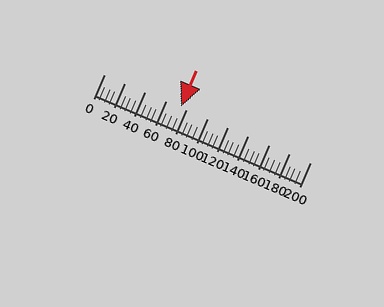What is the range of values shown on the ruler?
The ruler shows values from 0 to 200.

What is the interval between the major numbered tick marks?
The major tick marks are spaced 20 units apart.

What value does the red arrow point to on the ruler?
The red arrow points to approximately 74.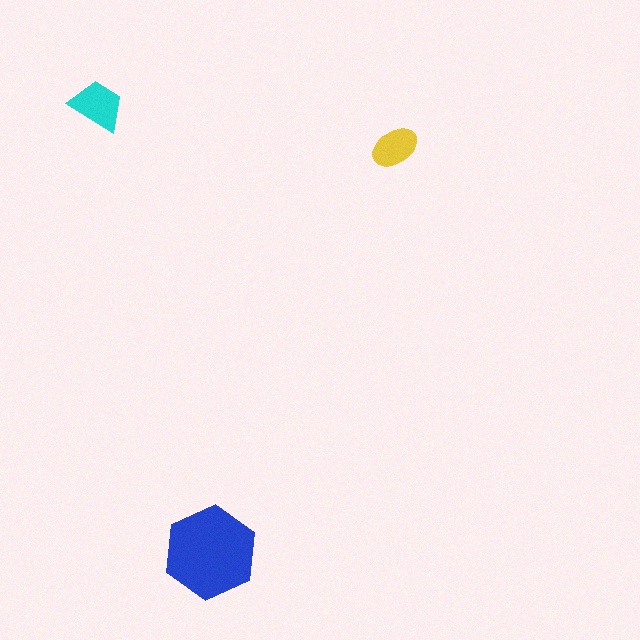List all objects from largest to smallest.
The blue hexagon, the cyan trapezoid, the yellow ellipse.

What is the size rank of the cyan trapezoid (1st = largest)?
2nd.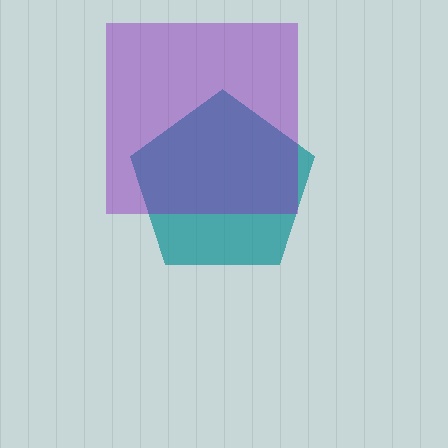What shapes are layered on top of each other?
The layered shapes are: a teal pentagon, a purple square.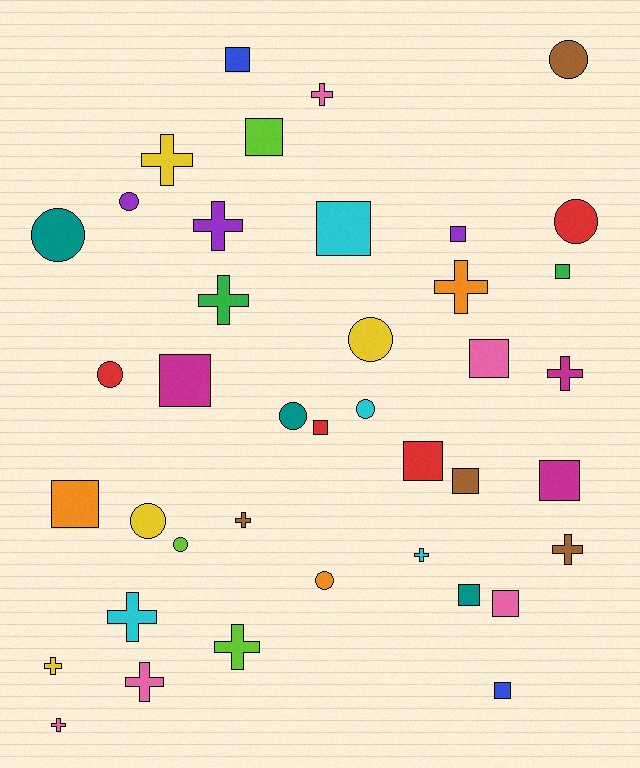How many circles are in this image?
There are 11 circles.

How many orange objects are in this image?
There are 3 orange objects.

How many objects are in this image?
There are 40 objects.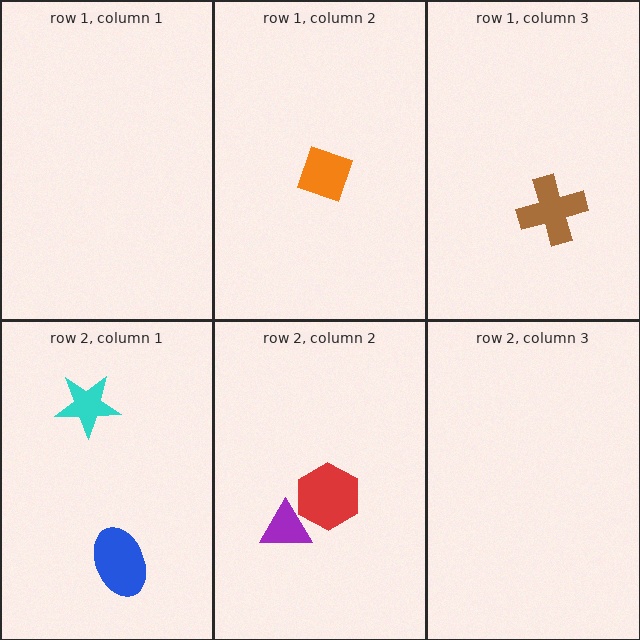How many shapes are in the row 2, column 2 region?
2.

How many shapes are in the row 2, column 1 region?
2.